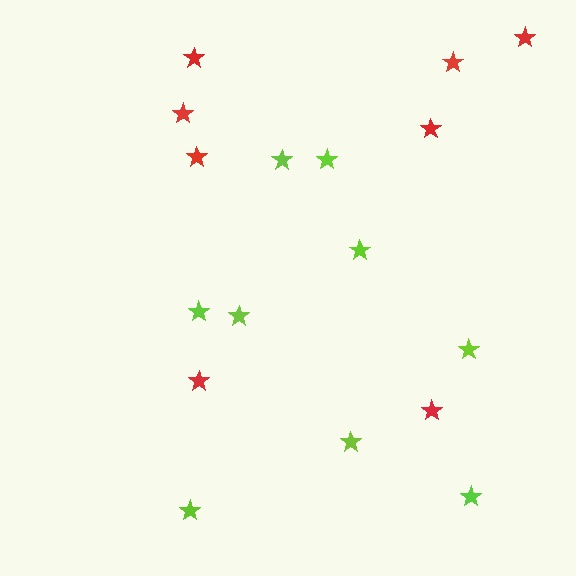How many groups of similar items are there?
There are 2 groups: one group of lime stars (9) and one group of red stars (8).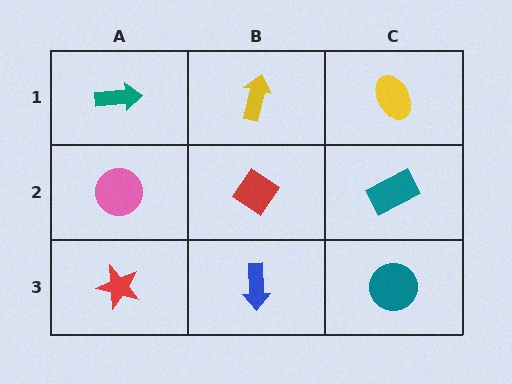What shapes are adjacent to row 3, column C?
A teal rectangle (row 2, column C), a blue arrow (row 3, column B).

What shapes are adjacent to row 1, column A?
A pink circle (row 2, column A), a yellow arrow (row 1, column B).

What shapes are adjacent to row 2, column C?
A yellow ellipse (row 1, column C), a teal circle (row 3, column C), a red diamond (row 2, column B).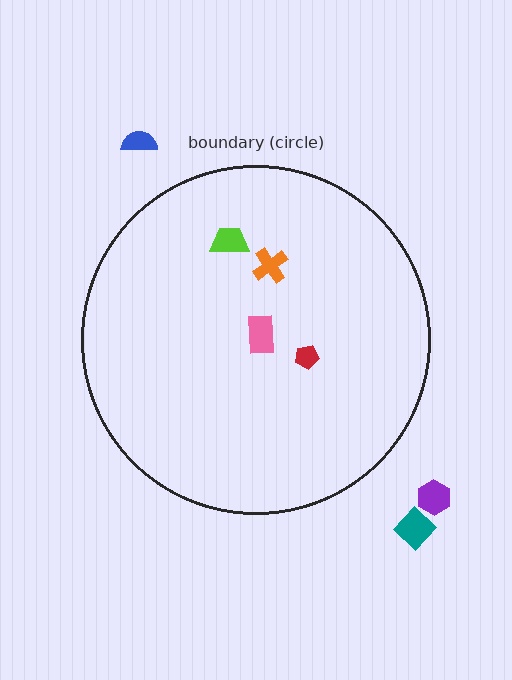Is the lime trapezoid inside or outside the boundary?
Inside.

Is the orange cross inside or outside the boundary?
Inside.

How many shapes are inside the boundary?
4 inside, 3 outside.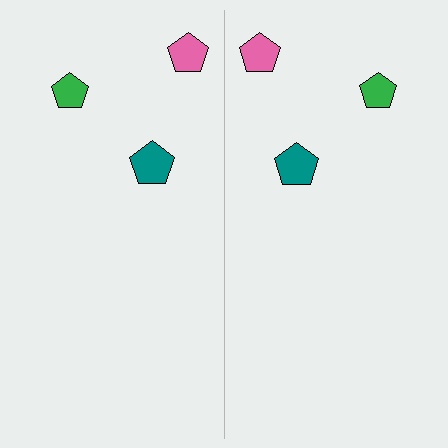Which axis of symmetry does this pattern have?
The pattern has a vertical axis of symmetry running through the center of the image.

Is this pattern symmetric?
Yes, this pattern has bilateral (reflection) symmetry.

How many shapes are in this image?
There are 6 shapes in this image.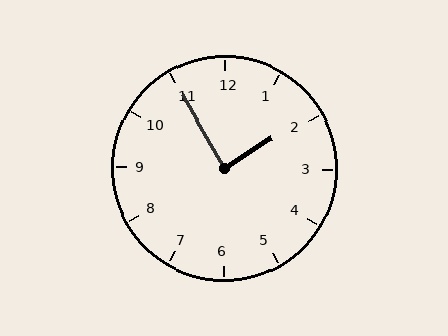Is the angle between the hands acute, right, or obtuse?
It is right.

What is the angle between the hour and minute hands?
Approximately 88 degrees.